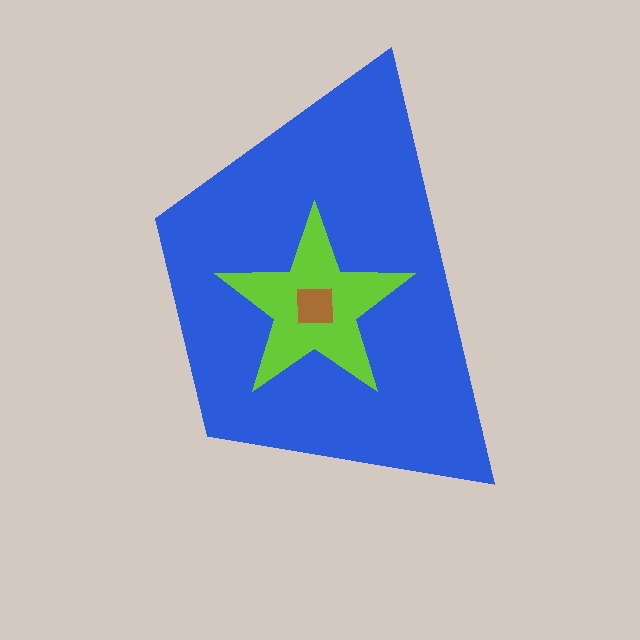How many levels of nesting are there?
3.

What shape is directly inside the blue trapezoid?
The lime star.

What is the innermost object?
The brown square.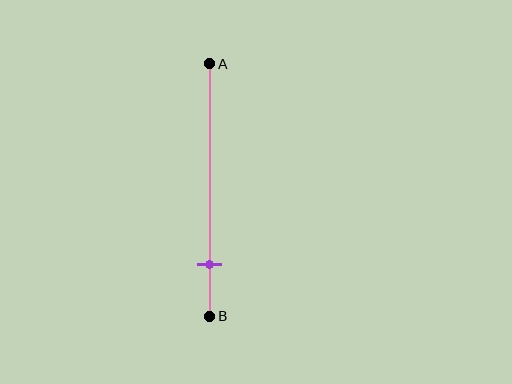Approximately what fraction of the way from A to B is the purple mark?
The purple mark is approximately 80% of the way from A to B.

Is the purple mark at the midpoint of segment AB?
No, the mark is at about 80% from A, not at the 50% midpoint.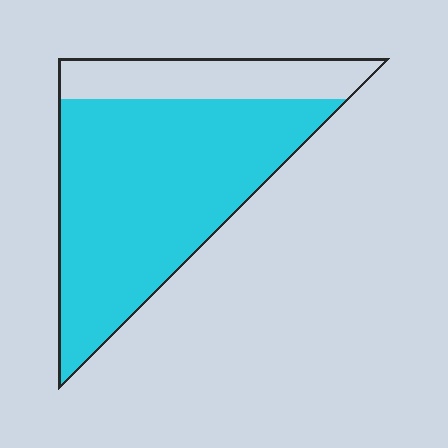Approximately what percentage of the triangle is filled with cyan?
Approximately 75%.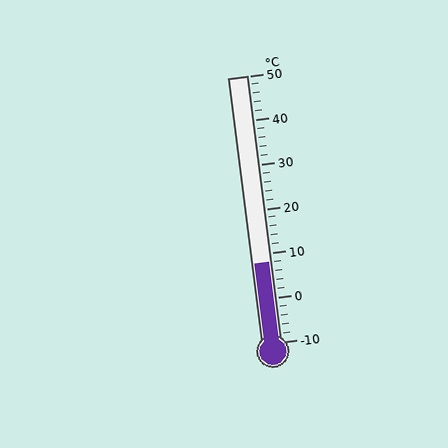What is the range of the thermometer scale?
The thermometer scale ranges from -10°C to 50°C.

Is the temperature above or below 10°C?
The temperature is below 10°C.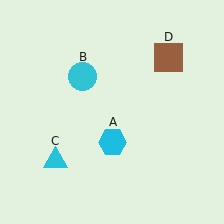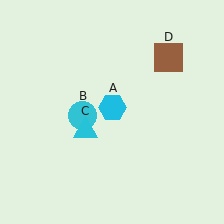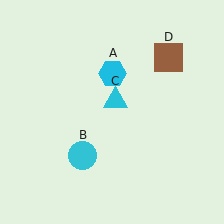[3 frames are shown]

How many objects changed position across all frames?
3 objects changed position: cyan hexagon (object A), cyan circle (object B), cyan triangle (object C).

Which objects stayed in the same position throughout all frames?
Brown square (object D) remained stationary.